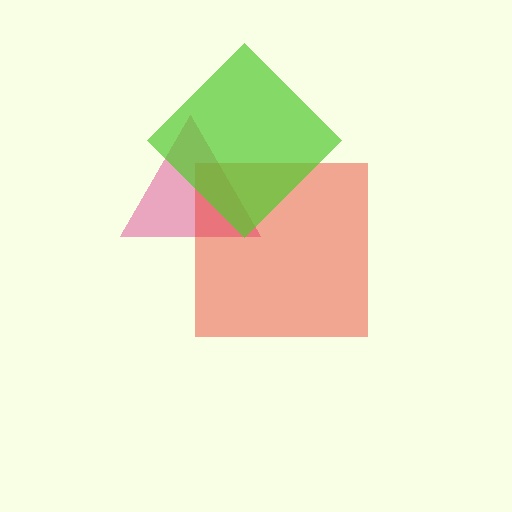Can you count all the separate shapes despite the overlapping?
Yes, there are 3 separate shapes.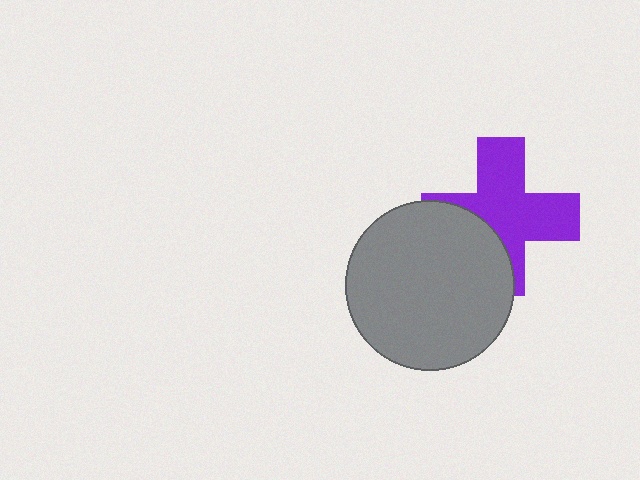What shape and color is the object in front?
The object in front is a gray circle.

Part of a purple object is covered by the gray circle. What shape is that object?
It is a cross.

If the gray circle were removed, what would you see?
You would see the complete purple cross.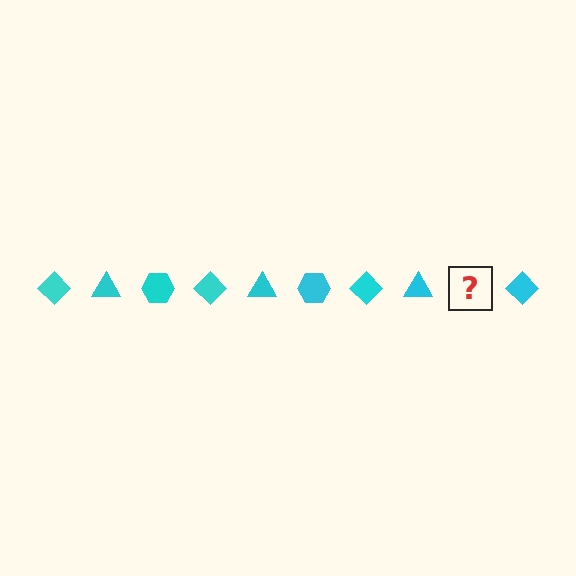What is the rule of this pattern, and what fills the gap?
The rule is that the pattern cycles through diamond, triangle, hexagon shapes in cyan. The gap should be filled with a cyan hexagon.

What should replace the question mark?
The question mark should be replaced with a cyan hexagon.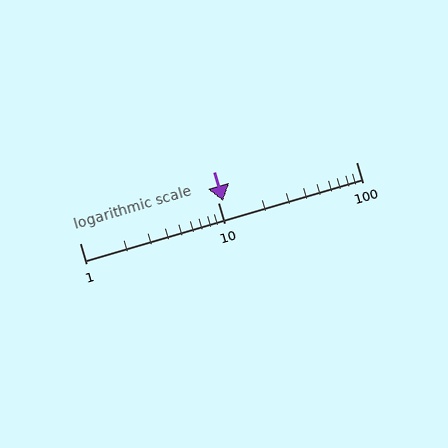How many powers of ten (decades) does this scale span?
The scale spans 2 decades, from 1 to 100.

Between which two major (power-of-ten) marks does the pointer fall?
The pointer is between 10 and 100.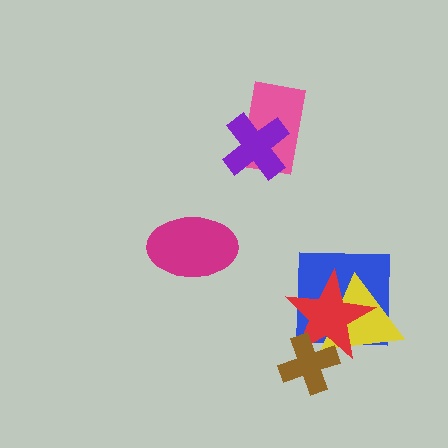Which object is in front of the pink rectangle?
The purple cross is in front of the pink rectangle.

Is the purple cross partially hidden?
No, no other shape covers it.